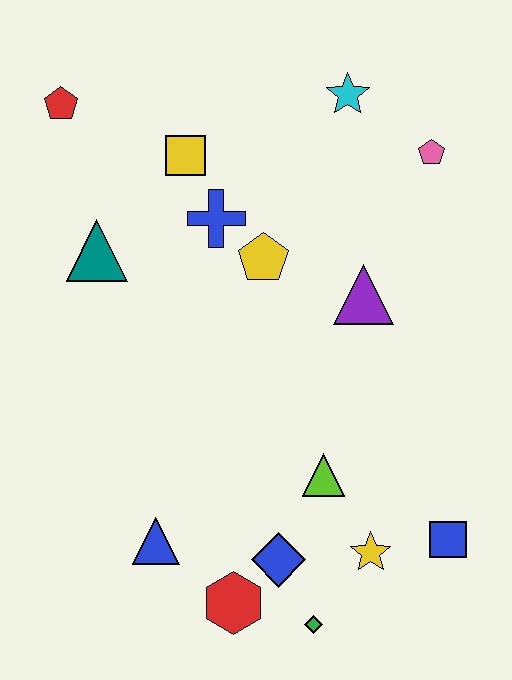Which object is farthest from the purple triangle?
The red pentagon is farthest from the purple triangle.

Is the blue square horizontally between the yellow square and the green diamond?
No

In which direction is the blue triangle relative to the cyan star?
The blue triangle is below the cyan star.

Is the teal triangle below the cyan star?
Yes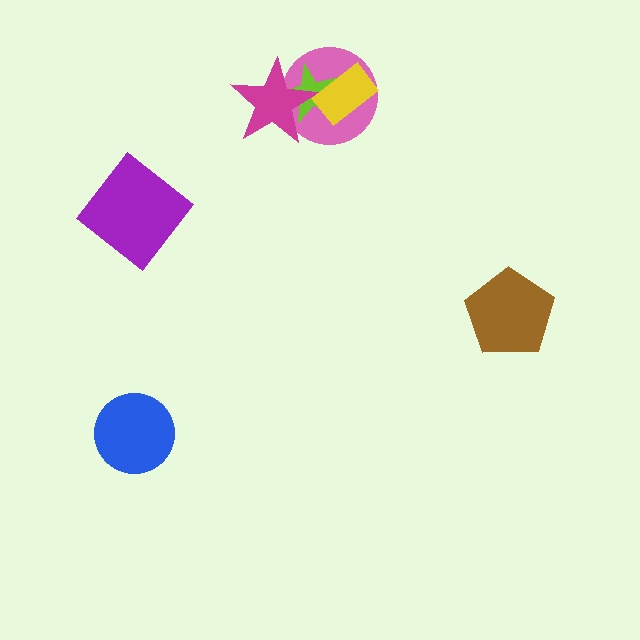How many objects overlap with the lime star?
3 objects overlap with the lime star.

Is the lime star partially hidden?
Yes, it is partially covered by another shape.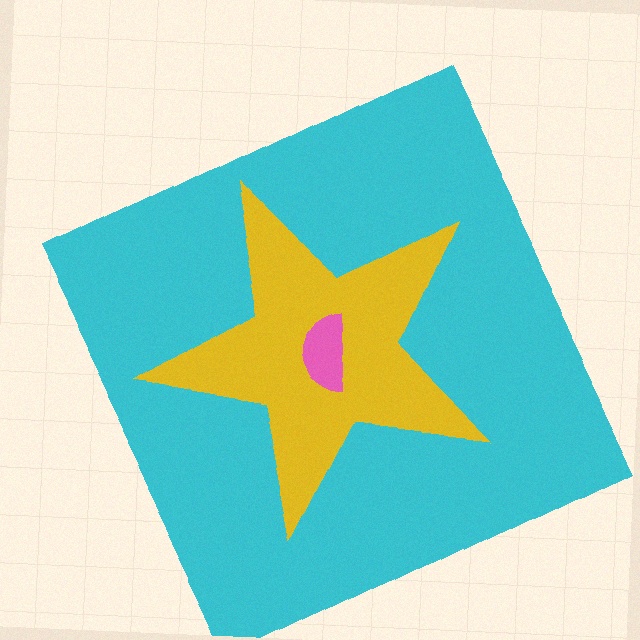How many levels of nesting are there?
3.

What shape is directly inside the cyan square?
The yellow star.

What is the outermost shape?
The cyan square.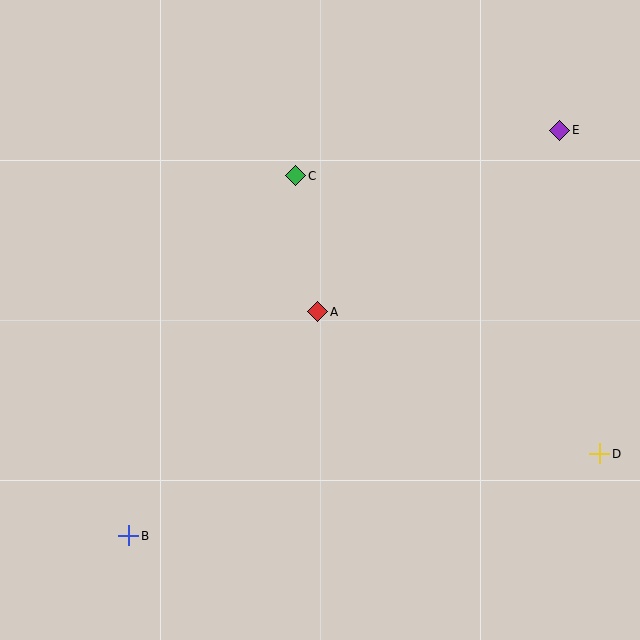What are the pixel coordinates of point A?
Point A is at (318, 312).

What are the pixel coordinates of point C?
Point C is at (296, 176).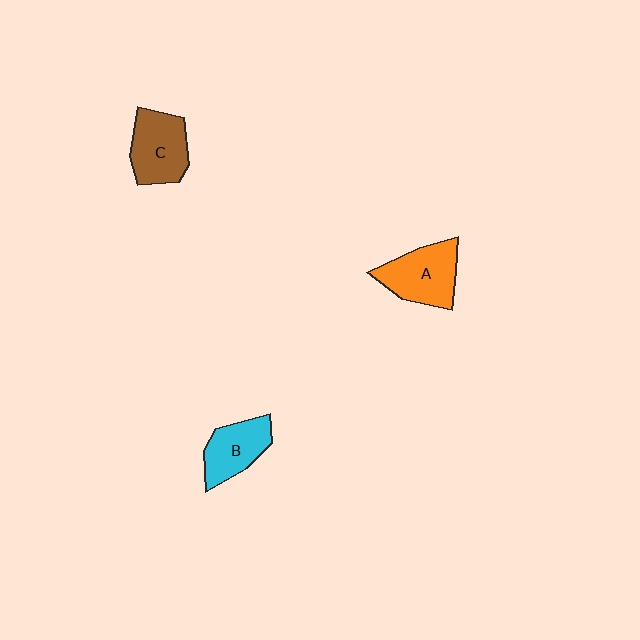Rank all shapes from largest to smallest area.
From largest to smallest: A (orange), C (brown), B (cyan).